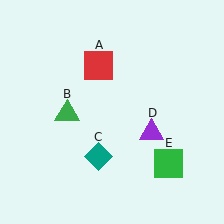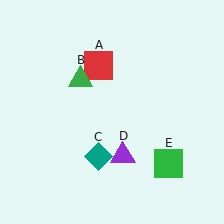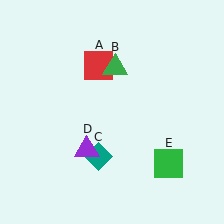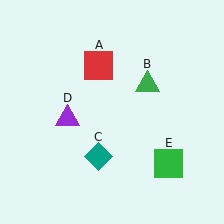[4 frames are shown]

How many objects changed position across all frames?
2 objects changed position: green triangle (object B), purple triangle (object D).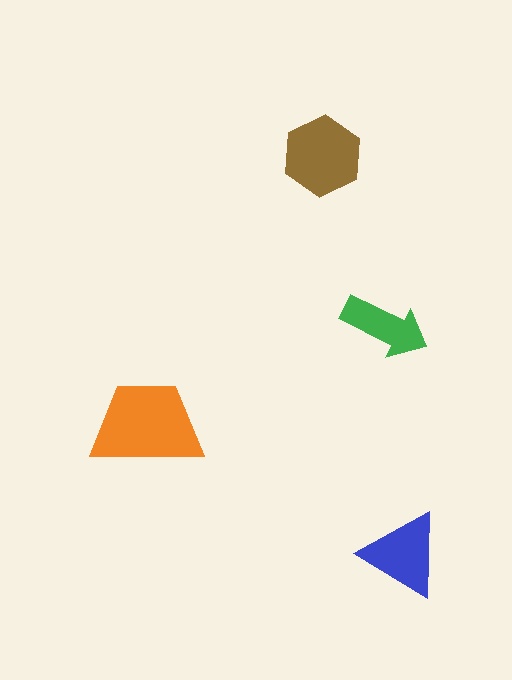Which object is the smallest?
The green arrow.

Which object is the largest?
The orange trapezoid.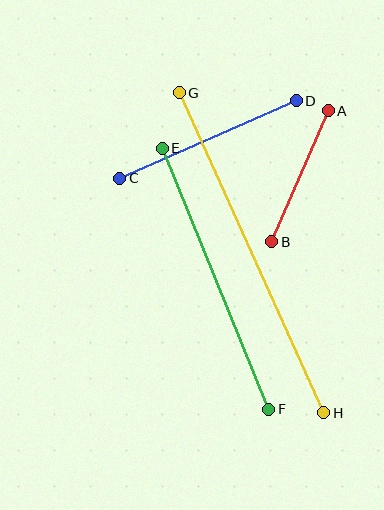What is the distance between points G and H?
The distance is approximately 351 pixels.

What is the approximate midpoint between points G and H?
The midpoint is at approximately (252, 253) pixels.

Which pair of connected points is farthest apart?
Points G and H are farthest apart.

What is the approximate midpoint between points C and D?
The midpoint is at approximately (208, 140) pixels.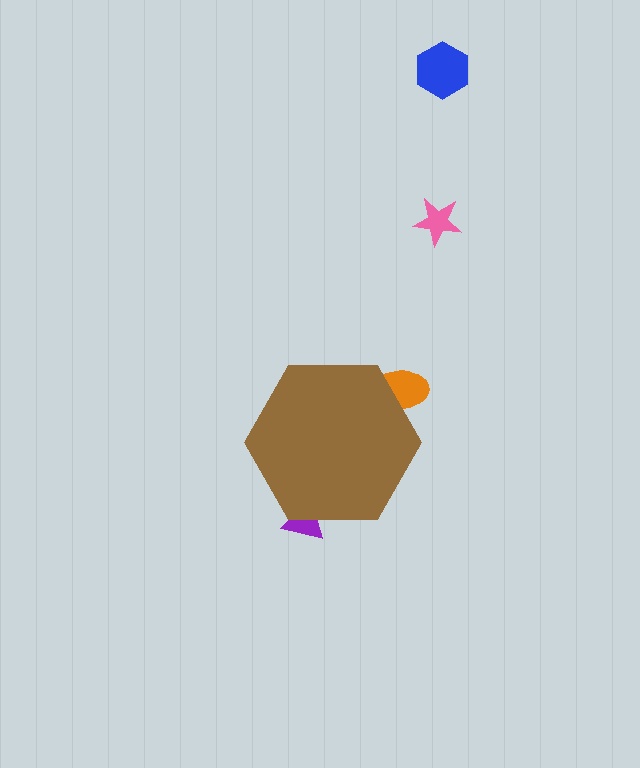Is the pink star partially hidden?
No, the pink star is fully visible.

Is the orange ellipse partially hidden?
Yes, the orange ellipse is partially hidden behind the brown hexagon.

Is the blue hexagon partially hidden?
No, the blue hexagon is fully visible.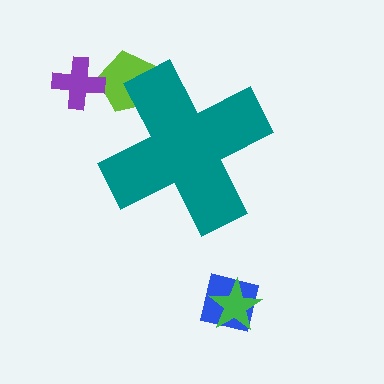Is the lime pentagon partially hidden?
Yes, the lime pentagon is partially hidden behind the teal cross.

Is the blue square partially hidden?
No, the blue square is fully visible.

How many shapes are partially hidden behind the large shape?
1 shape is partially hidden.